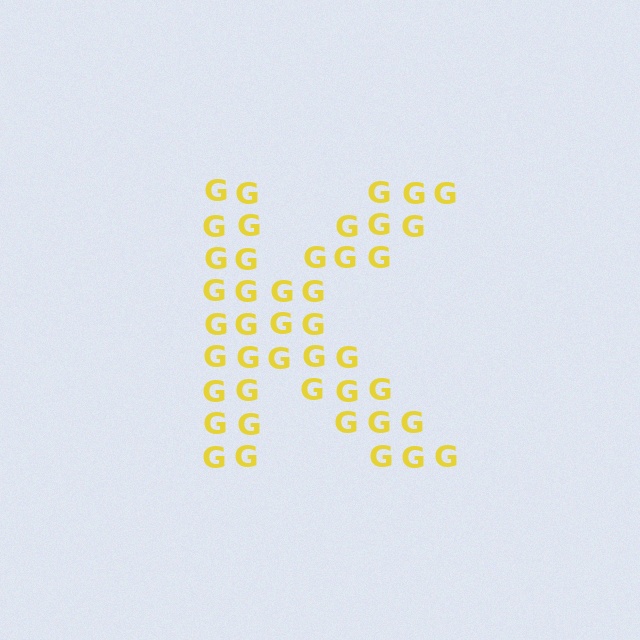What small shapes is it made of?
It is made of small letter G's.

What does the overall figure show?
The overall figure shows the letter K.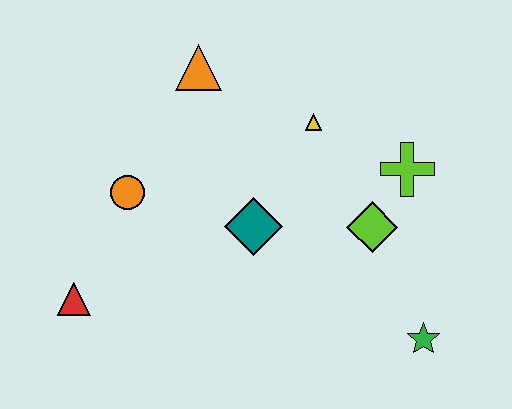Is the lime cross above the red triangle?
Yes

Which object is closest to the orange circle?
The red triangle is closest to the orange circle.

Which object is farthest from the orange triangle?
The green star is farthest from the orange triangle.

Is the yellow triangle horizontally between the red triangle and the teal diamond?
No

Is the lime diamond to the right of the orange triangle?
Yes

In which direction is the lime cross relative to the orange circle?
The lime cross is to the right of the orange circle.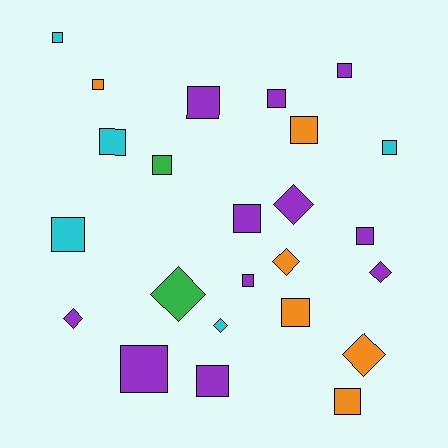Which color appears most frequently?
Purple, with 11 objects.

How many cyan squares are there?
There are 4 cyan squares.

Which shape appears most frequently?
Square, with 17 objects.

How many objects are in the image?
There are 24 objects.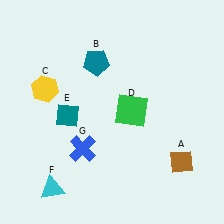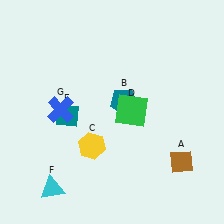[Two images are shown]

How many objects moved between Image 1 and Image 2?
3 objects moved between the two images.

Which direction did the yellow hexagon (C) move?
The yellow hexagon (C) moved down.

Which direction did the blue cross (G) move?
The blue cross (G) moved up.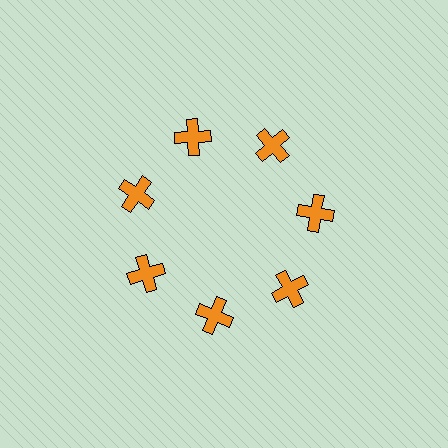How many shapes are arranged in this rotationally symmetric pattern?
There are 7 shapes, arranged in 7 groups of 1.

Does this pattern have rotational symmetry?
Yes, this pattern has 7-fold rotational symmetry. It looks the same after rotating 51 degrees around the center.